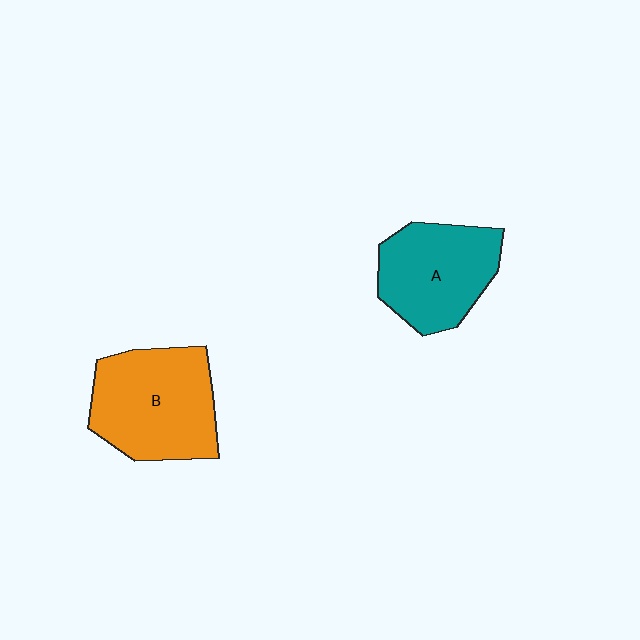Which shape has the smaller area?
Shape A (teal).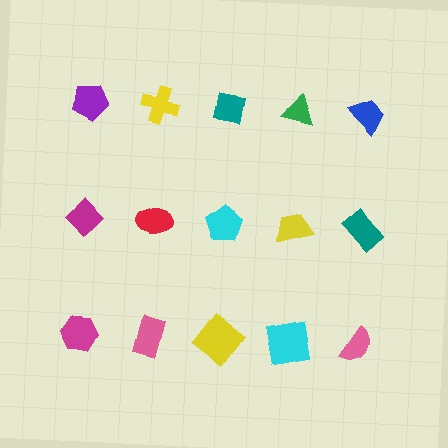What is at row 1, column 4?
A green triangle.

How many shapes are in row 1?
5 shapes.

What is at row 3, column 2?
A pink rectangle.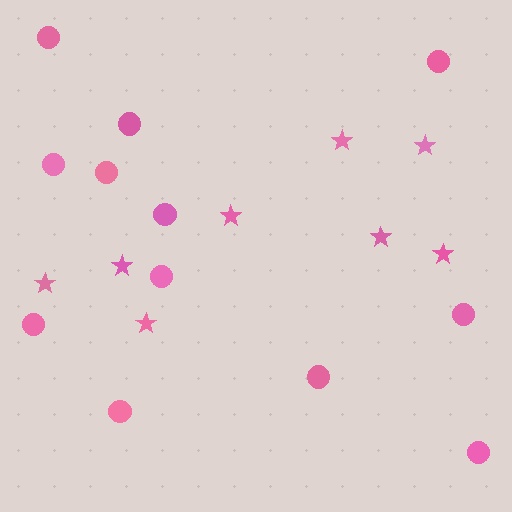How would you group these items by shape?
There are 2 groups: one group of circles (12) and one group of stars (8).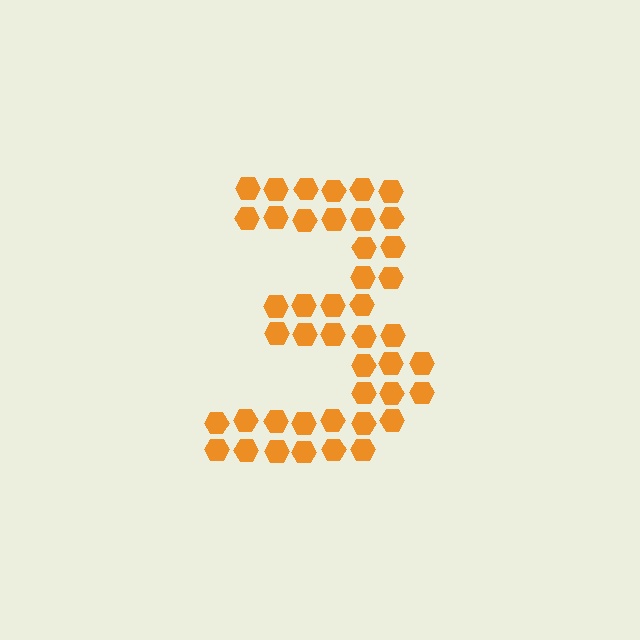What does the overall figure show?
The overall figure shows the digit 3.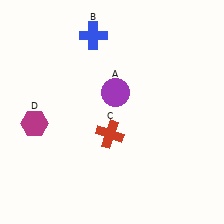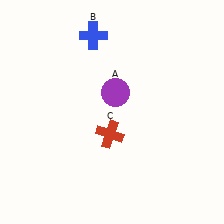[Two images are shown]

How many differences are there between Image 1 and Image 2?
There is 1 difference between the two images.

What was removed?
The magenta hexagon (D) was removed in Image 2.